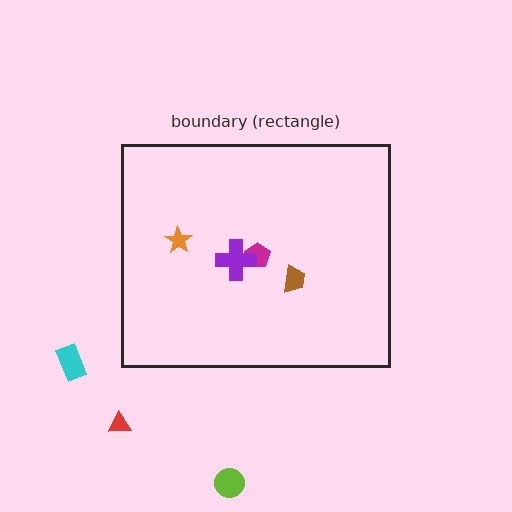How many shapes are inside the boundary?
4 inside, 3 outside.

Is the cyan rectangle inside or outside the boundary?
Outside.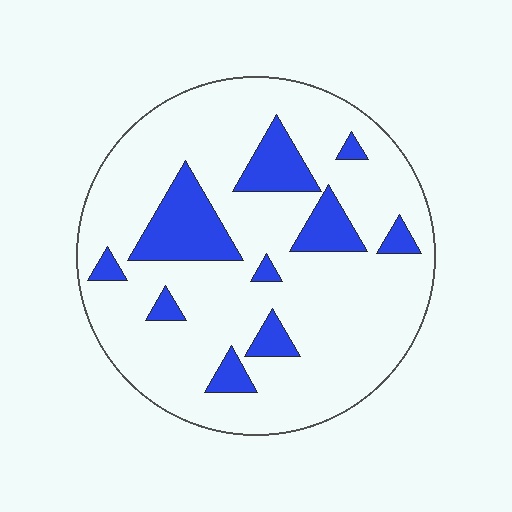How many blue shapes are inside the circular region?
10.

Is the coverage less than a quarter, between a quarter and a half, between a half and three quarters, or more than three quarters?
Less than a quarter.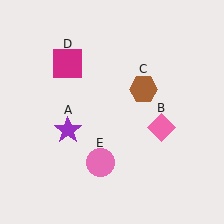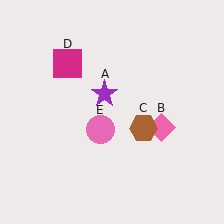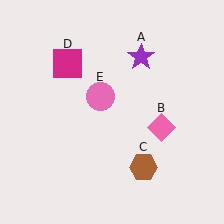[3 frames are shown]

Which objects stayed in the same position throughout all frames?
Pink diamond (object B) and magenta square (object D) remained stationary.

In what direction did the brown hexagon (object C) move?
The brown hexagon (object C) moved down.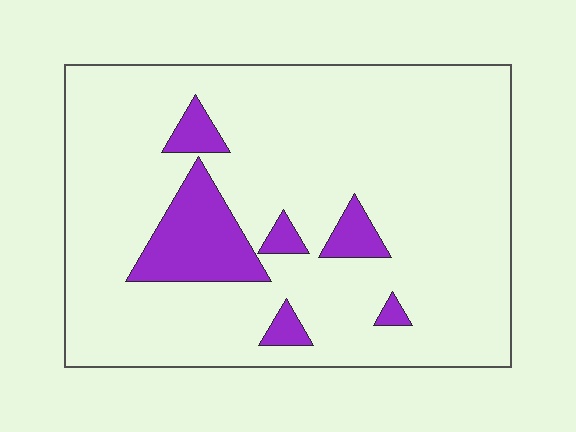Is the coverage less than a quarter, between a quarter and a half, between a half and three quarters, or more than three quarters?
Less than a quarter.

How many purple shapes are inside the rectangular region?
6.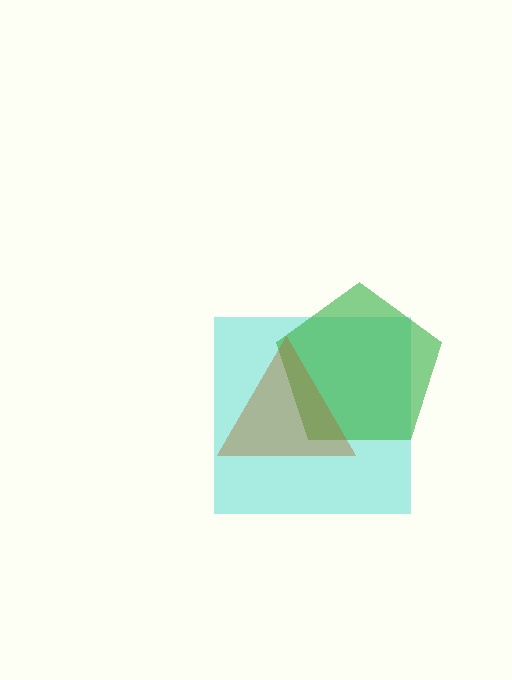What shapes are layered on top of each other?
The layered shapes are: a cyan square, a green pentagon, a brown triangle.